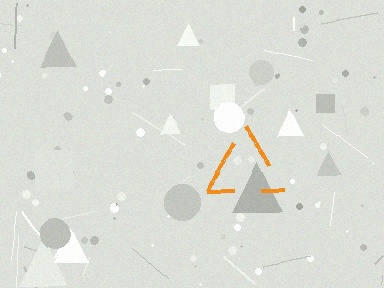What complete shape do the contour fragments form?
The contour fragments form a triangle.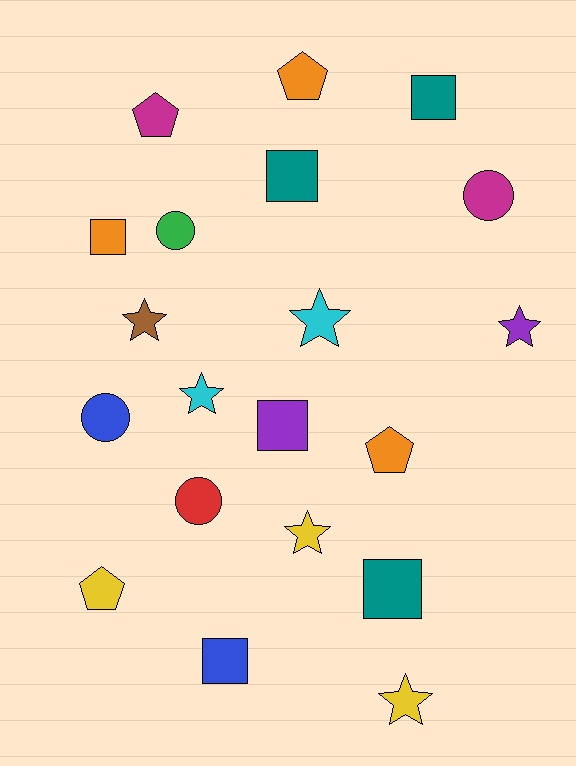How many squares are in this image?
There are 6 squares.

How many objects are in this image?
There are 20 objects.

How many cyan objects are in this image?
There are 2 cyan objects.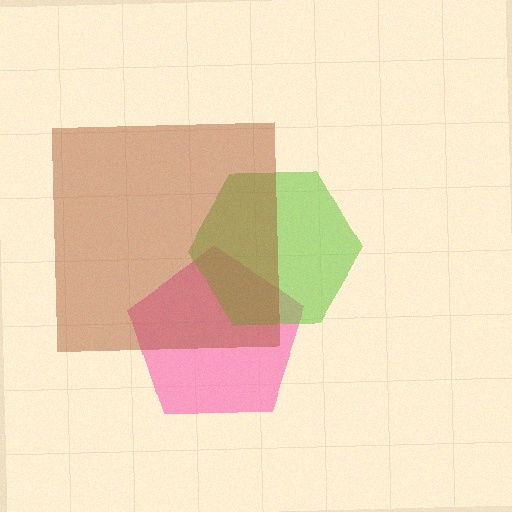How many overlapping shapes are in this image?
There are 3 overlapping shapes in the image.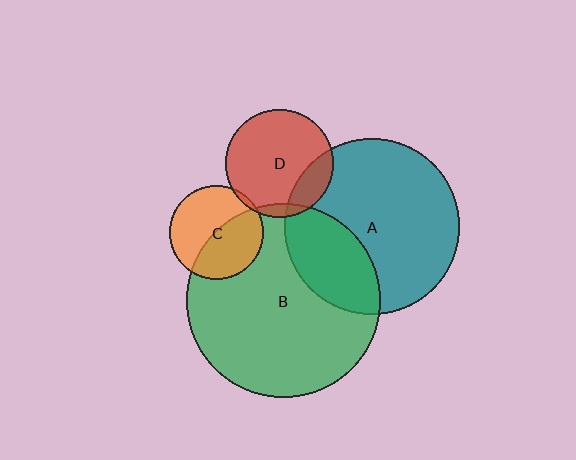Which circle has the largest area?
Circle B (green).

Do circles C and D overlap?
Yes.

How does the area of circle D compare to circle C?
Approximately 1.3 times.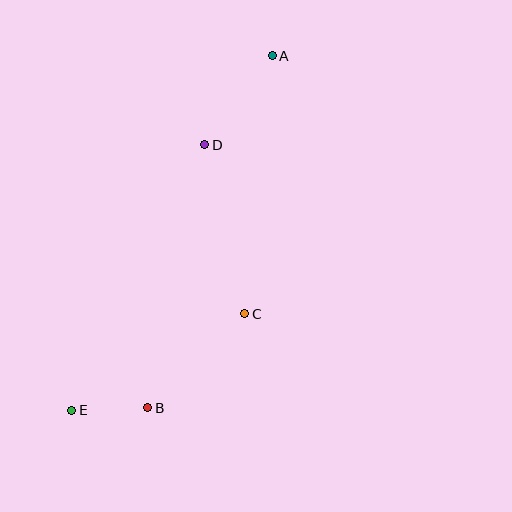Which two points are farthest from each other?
Points A and E are farthest from each other.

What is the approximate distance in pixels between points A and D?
The distance between A and D is approximately 111 pixels.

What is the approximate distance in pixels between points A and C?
The distance between A and C is approximately 260 pixels.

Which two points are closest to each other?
Points B and E are closest to each other.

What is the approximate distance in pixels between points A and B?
The distance between A and B is approximately 373 pixels.